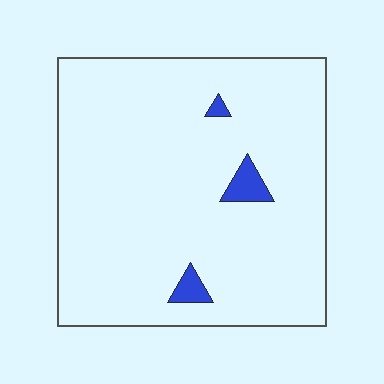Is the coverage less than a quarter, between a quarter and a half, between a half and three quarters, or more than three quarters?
Less than a quarter.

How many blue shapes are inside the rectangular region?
3.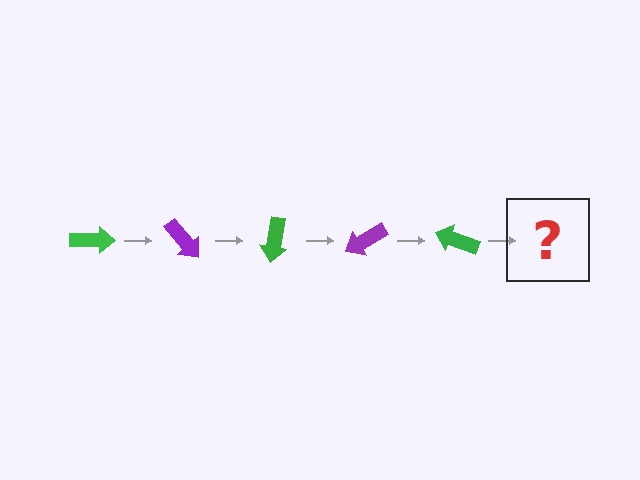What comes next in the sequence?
The next element should be a purple arrow, rotated 250 degrees from the start.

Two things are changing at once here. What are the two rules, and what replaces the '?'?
The two rules are that it rotates 50 degrees each step and the color cycles through green and purple. The '?' should be a purple arrow, rotated 250 degrees from the start.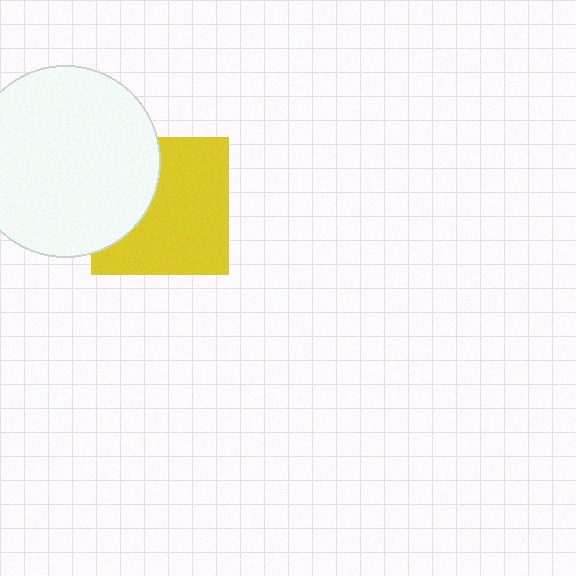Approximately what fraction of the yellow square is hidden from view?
Roughly 34% of the yellow square is hidden behind the white circle.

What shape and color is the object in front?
The object in front is a white circle.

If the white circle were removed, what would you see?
You would see the complete yellow square.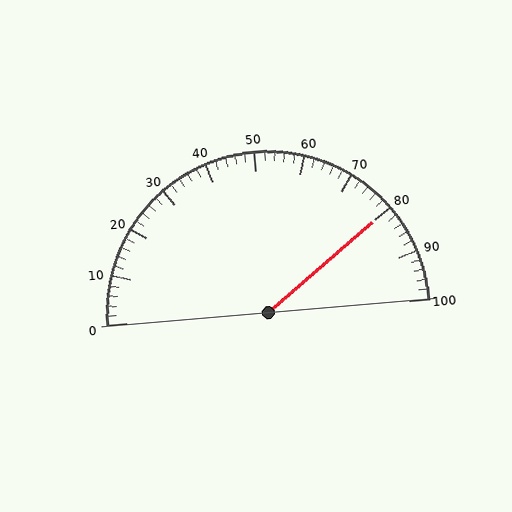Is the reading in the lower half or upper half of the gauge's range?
The reading is in the upper half of the range (0 to 100).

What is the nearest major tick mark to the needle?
The nearest major tick mark is 80.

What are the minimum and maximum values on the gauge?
The gauge ranges from 0 to 100.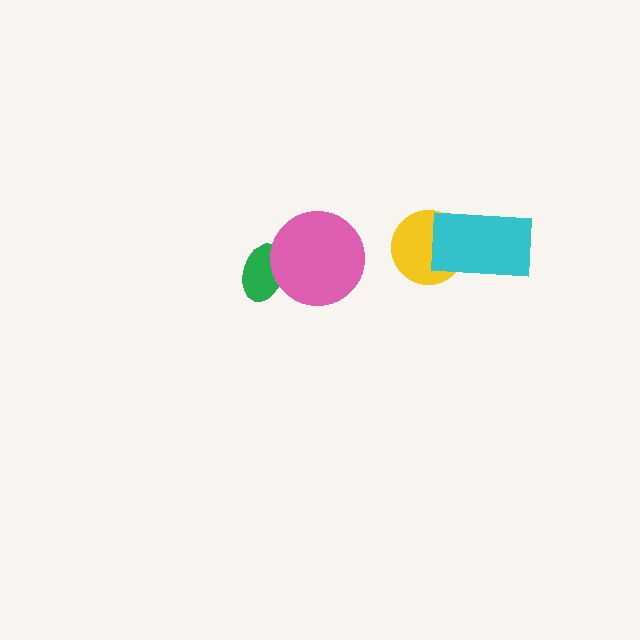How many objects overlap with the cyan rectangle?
1 object overlaps with the cyan rectangle.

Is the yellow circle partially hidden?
Yes, it is partially covered by another shape.